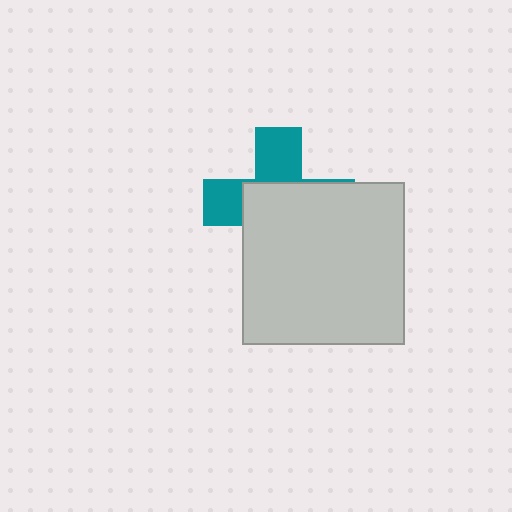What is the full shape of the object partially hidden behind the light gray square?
The partially hidden object is a teal cross.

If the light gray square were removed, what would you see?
You would see the complete teal cross.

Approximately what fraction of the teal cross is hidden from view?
Roughly 63% of the teal cross is hidden behind the light gray square.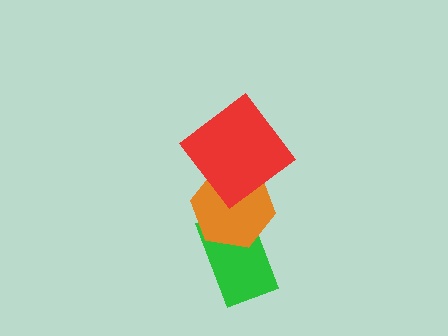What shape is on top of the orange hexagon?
The red diamond is on top of the orange hexagon.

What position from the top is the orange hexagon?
The orange hexagon is 2nd from the top.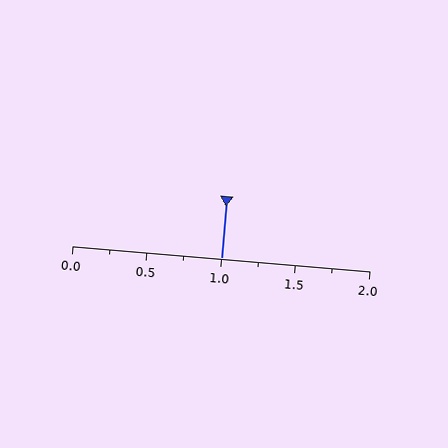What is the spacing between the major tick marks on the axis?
The major ticks are spaced 0.5 apart.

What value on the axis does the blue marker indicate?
The marker indicates approximately 1.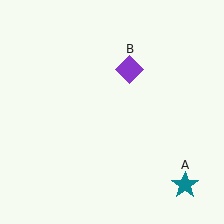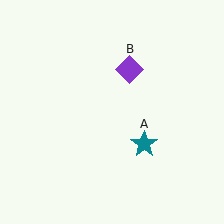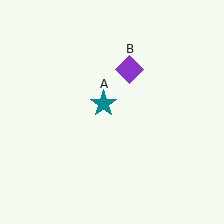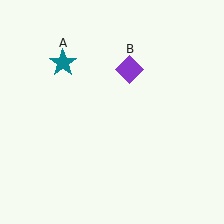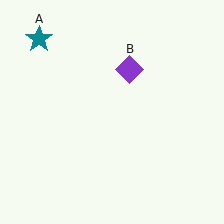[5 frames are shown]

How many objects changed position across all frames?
1 object changed position: teal star (object A).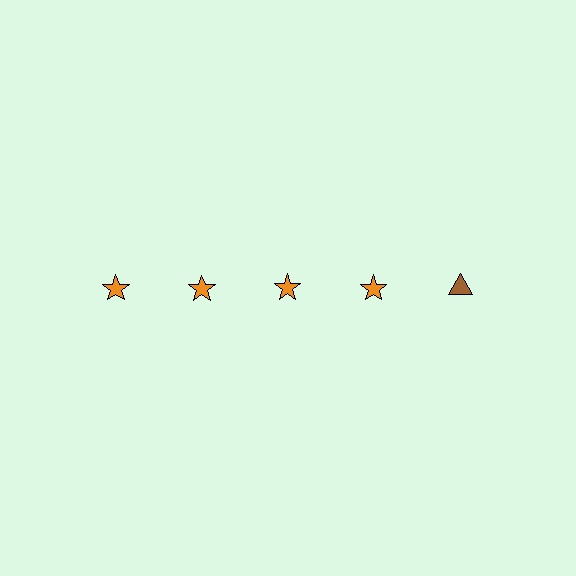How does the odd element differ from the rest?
It differs in both color (brown instead of orange) and shape (triangle instead of star).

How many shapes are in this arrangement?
There are 5 shapes arranged in a grid pattern.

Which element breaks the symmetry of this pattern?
The brown triangle in the top row, rightmost column breaks the symmetry. All other shapes are orange stars.